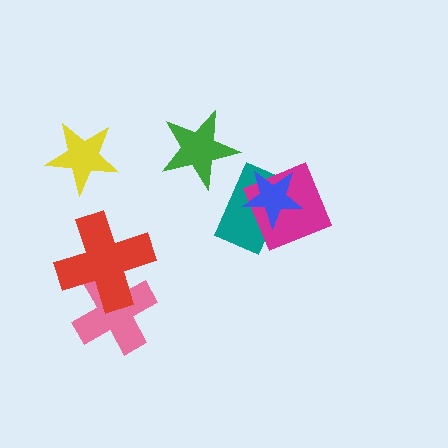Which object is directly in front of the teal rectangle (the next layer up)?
The magenta diamond is directly in front of the teal rectangle.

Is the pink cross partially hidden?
Yes, it is partially covered by another shape.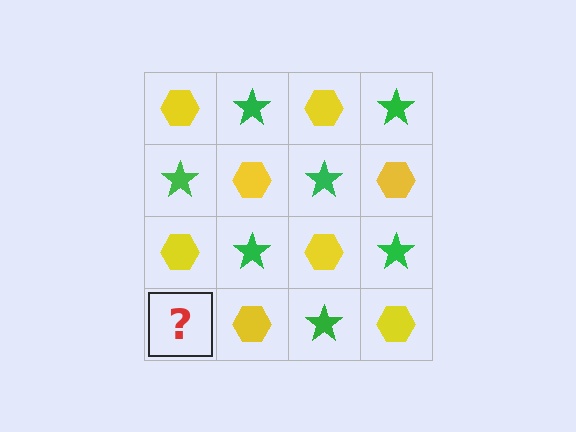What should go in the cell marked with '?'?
The missing cell should contain a green star.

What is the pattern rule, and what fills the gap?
The rule is that it alternates yellow hexagon and green star in a checkerboard pattern. The gap should be filled with a green star.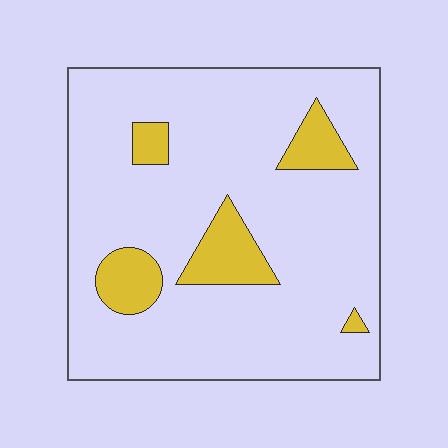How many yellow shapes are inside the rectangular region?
5.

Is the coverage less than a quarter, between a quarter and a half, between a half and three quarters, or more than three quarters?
Less than a quarter.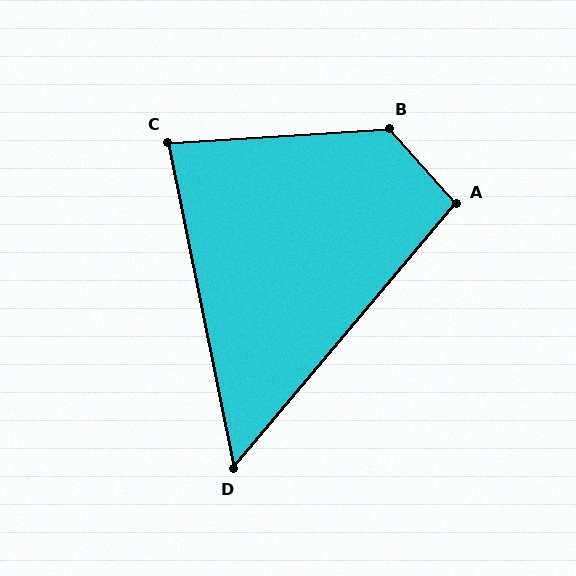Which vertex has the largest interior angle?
B, at approximately 129 degrees.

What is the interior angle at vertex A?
Approximately 98 degrees (obtuse).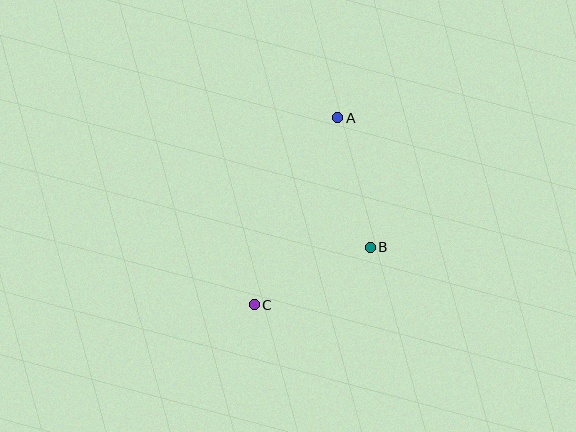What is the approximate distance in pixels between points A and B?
The distance between A and B is approximately 133 pixels.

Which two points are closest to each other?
Points B and C are closest to each other.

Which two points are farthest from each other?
Points A and C are farthest from each other.